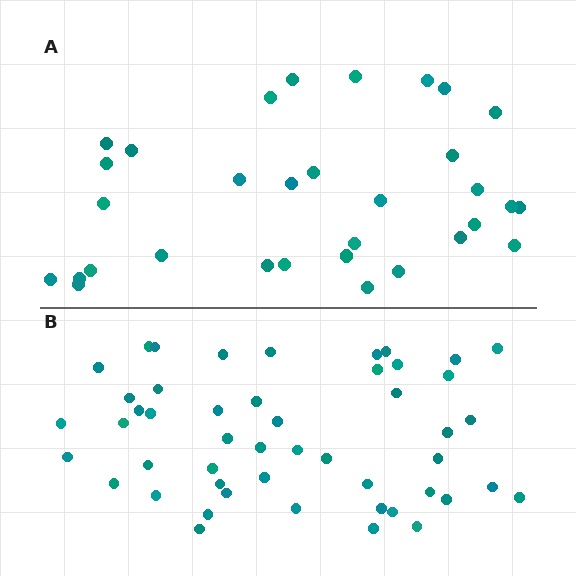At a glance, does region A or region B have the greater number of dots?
Region B (the bottom region) has more dots.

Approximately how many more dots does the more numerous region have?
Region B has approximately 15 more dots than region A.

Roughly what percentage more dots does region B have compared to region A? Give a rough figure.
About 55% more.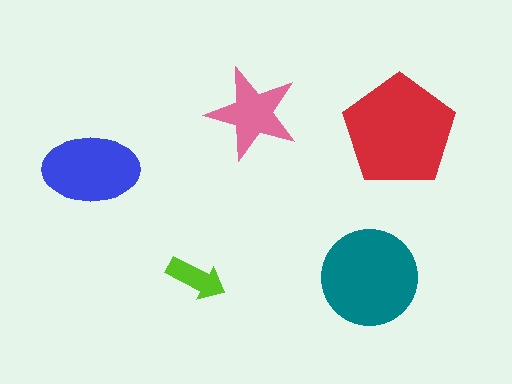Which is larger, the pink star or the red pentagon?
The red pentagon.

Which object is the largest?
The red pentagon.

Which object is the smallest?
The lime arrow.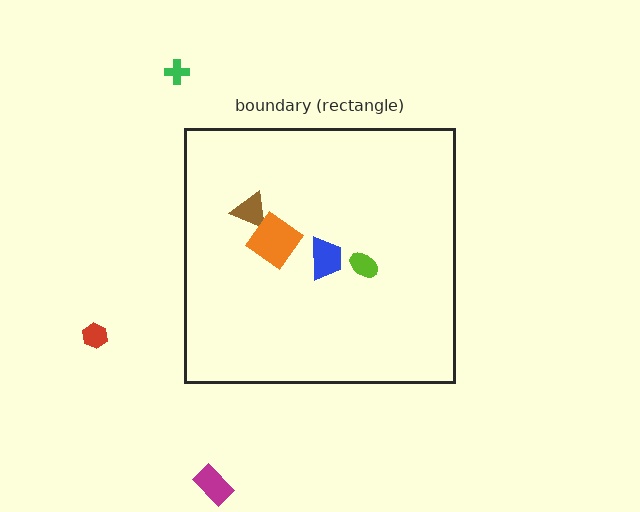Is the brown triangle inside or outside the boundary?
Inside.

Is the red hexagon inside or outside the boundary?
Outside.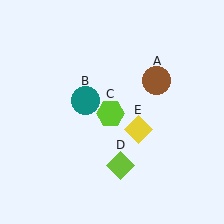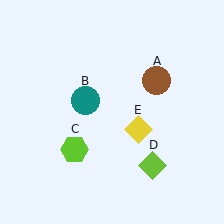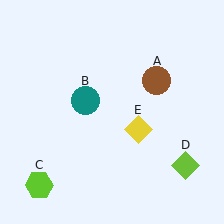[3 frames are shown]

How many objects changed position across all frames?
2 objects changed position: lime hexagon (object C), lime diamond (object D).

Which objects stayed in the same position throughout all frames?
Brown circle (object A) and teal circle (object B) and yellow diamond (object E) remained stationary.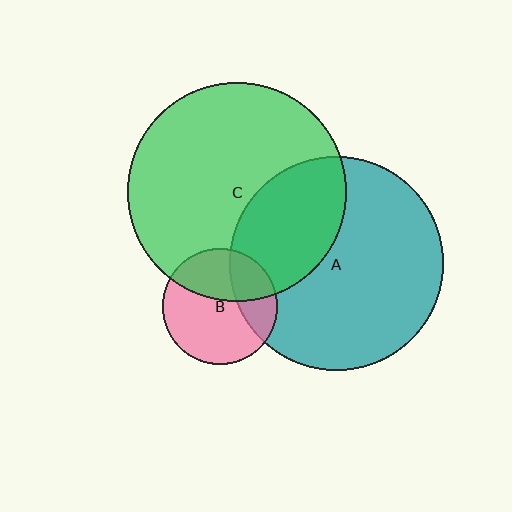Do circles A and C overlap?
Yes.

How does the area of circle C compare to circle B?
Approximately 3.6 times.